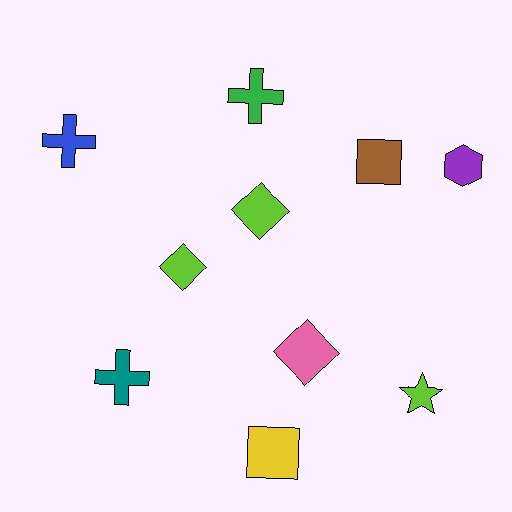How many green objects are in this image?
There is 1 green object.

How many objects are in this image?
There are 10 objects.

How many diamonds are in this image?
There are 3 diamonds.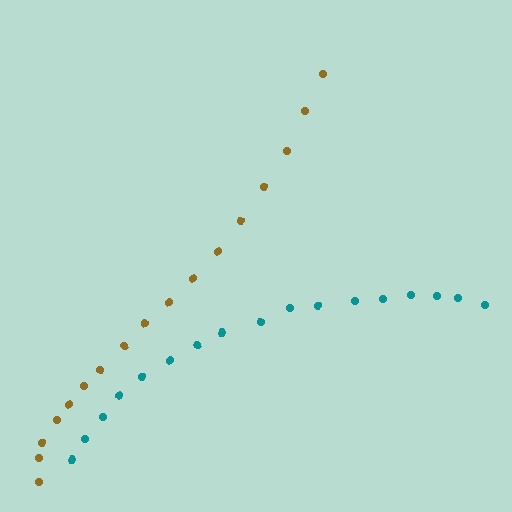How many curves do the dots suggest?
There are 2 distinct paths.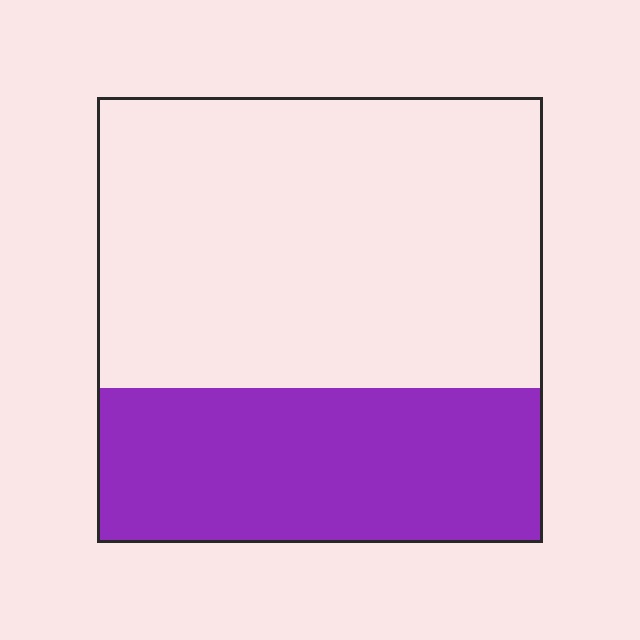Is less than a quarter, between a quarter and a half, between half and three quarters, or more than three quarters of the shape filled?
Between a quarter and a half.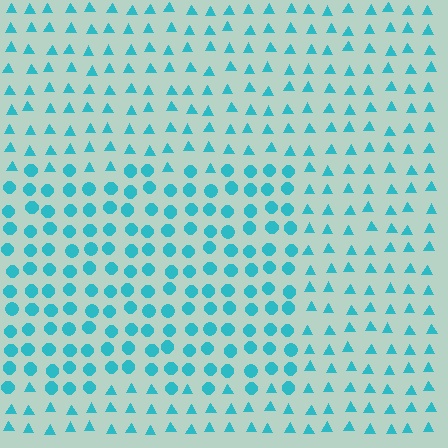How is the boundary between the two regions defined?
The boundary is defined by a change in element shape: circles inside vs. triangles outside. All elements share the same color and spacing.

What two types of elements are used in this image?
The image uses circles inside the rectangle region and triangles outside it.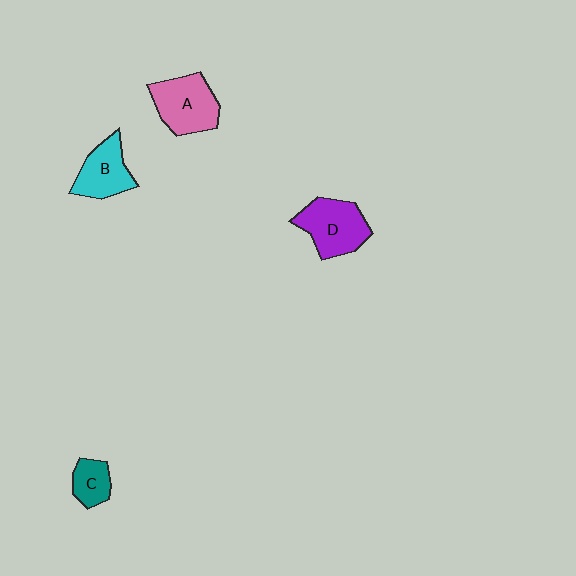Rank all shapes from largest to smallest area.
From largest to smallest: D (purple), A (pink), B (cyan), C (teal).